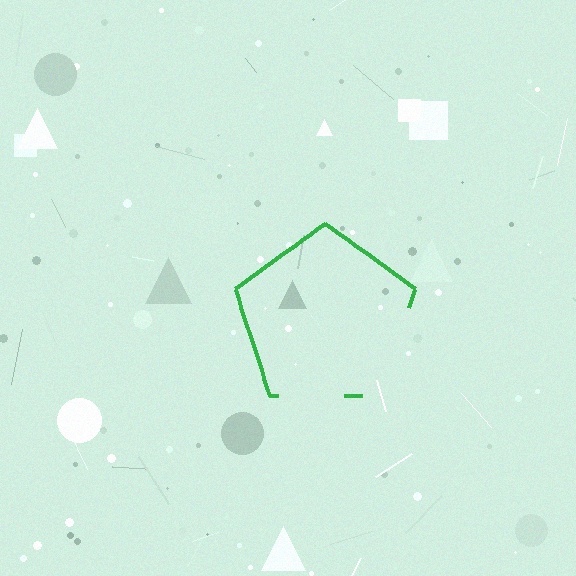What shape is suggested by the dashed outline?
The dashed outline suggests a pentagon.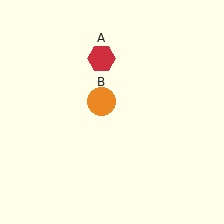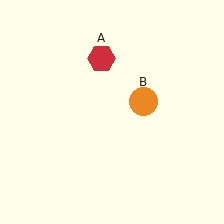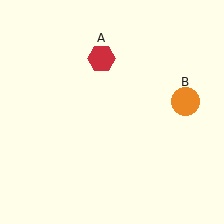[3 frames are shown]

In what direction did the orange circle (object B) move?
The orange circle (object B) moved right.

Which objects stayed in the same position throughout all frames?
Red hexagon (object A) remained stationary.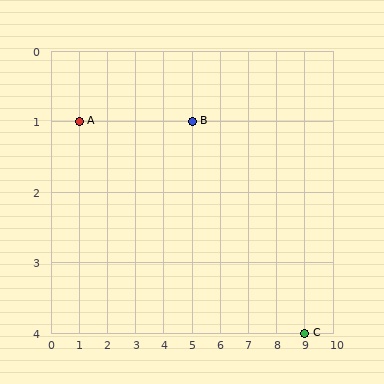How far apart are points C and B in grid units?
Points C and B are 4 columns and 3 rows apart (about 5.0 grid units diagonally).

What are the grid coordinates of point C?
Point C is at grid coordinates (9, 4).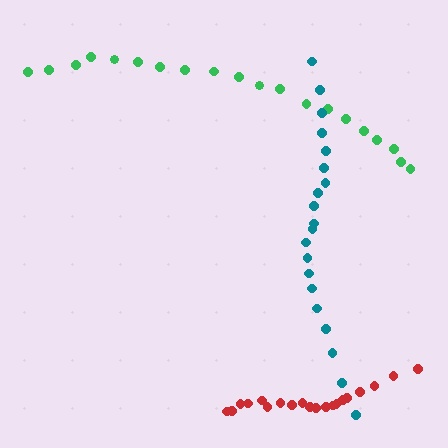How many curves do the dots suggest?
There are 3 distinct paths.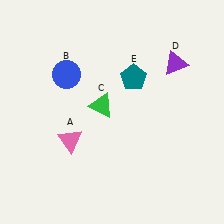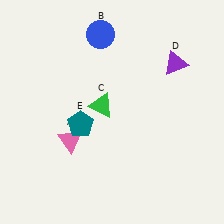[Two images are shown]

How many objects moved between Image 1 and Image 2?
2 objects moved between the two images.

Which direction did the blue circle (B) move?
The blue circle (B) moved up.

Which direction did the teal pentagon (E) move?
The teal pentagon (E) moved left.